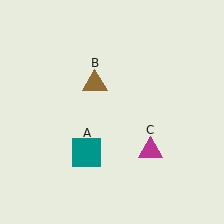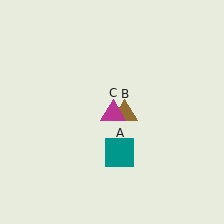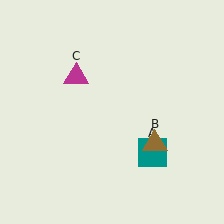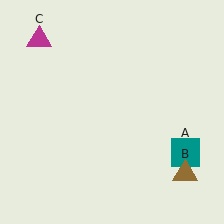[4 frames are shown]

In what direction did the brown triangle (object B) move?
The brown triangle (object B) moved down and to the right.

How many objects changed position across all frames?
3 objects changed position: teal square (object A), brown triangle (object B), magenta triangle (object C).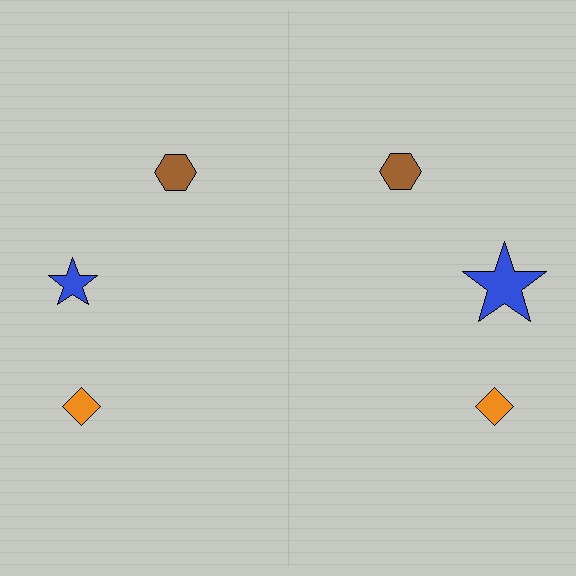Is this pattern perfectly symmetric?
No, the pattern is not perfectly symmetric. The blue star on the right side has a different size than its mirror counterpart.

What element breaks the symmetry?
The blue star on the right side has a different size than its mirror counterpart.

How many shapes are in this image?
There are 6 shapes in this image.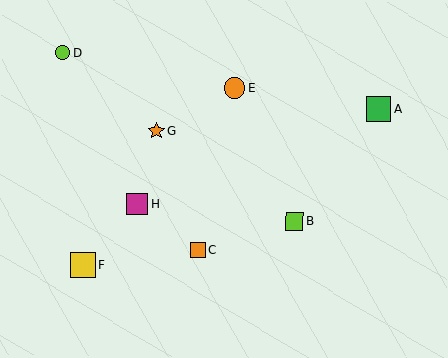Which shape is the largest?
The yellow square (labeled F) is the largest.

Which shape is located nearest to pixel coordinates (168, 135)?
The orange star (labeled G) at (156, 131) is nearest to that location.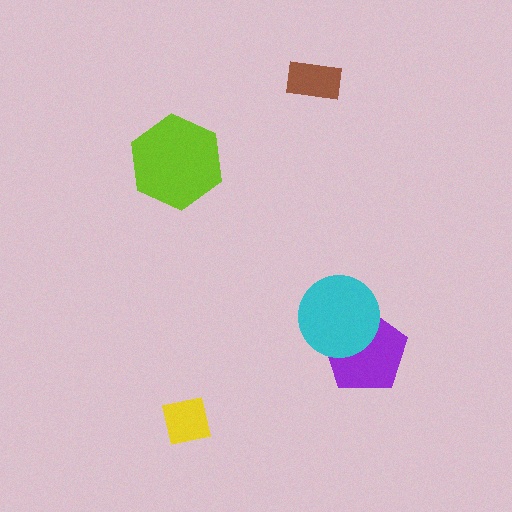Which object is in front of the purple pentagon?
The cyan circle is in front of the purple pentagon.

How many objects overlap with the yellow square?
0 objects overlap with the yellow square.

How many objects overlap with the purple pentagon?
1 object overlaps with the purple pentagon.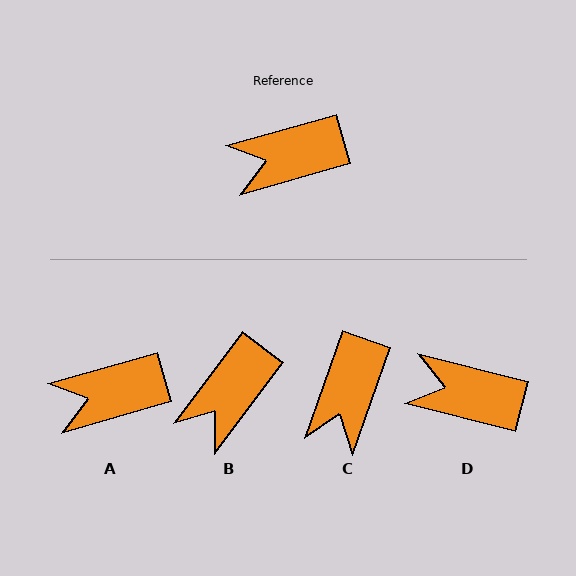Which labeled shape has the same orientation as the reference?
A.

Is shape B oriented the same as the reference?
No, it is off by about 37 degrees.